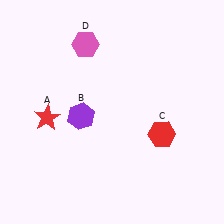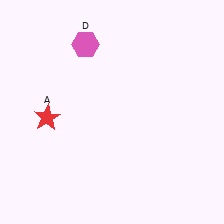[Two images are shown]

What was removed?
The red hexagon (C), the purple hexagon (B) were removed in Image 2.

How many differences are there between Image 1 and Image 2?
There are 2 differences between the two images.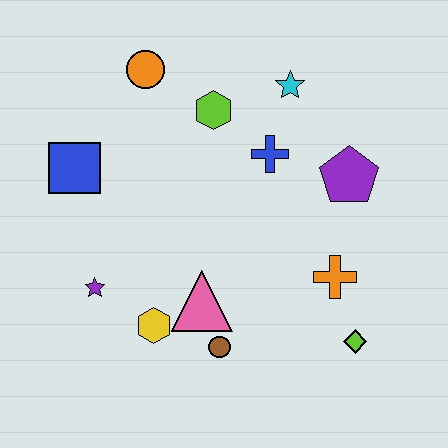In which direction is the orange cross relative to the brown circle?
The orange cross is to the right of the brown circle.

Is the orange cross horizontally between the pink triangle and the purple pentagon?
Yes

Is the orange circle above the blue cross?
Yes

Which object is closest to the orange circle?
The lime hexagon is closest to the orange circle.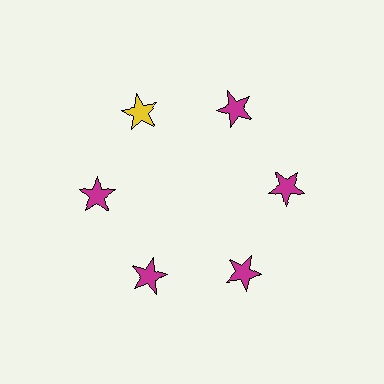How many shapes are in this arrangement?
There are 6 shapes arranged in a ring pattern.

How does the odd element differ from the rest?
It has a different color: yellow instead of magenta.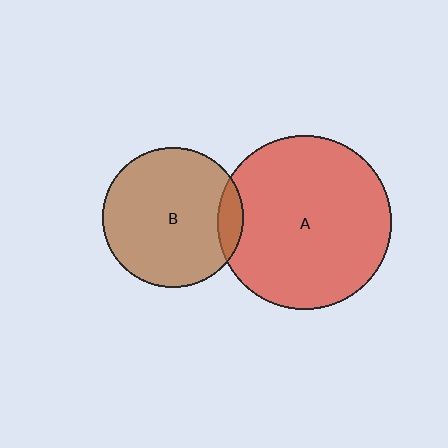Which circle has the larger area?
Circle A (red).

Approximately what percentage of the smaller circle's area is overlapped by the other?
Approximately 10%.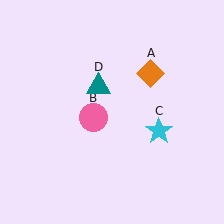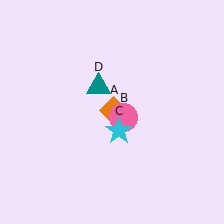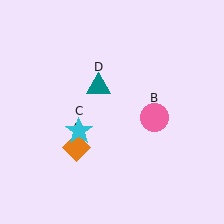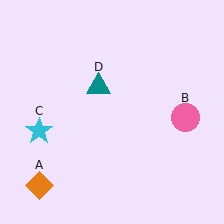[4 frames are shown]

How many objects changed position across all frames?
3 objects changed position: orange diamond (object A), pink circle (object B), cyan star (object C).